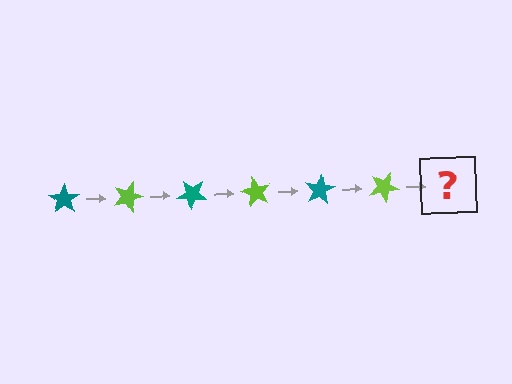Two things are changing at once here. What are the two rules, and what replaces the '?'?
The two rules are that it rotates 20 degrees each step and the color cycles through teal and lime. The '?' should be a teal star, rotated 120 degrees from the start.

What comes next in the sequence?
The next element should be a teal star, rotated 120 degrees from the start.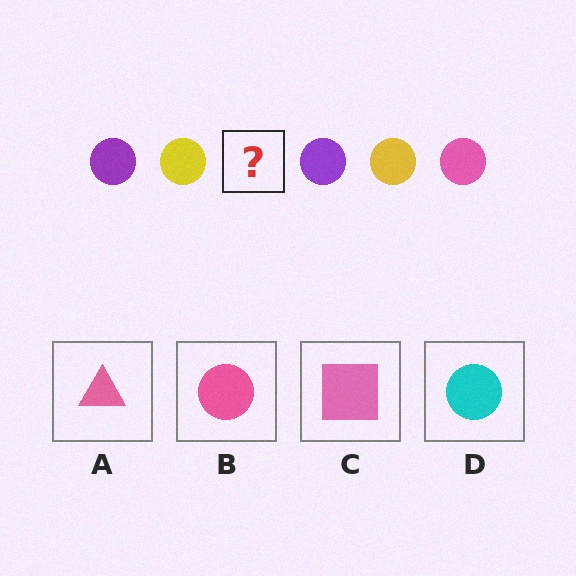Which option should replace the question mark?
Option B.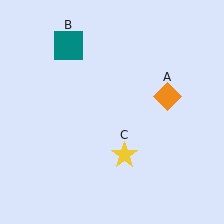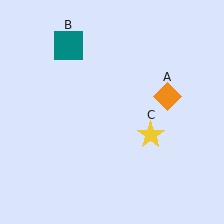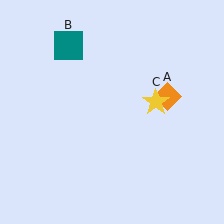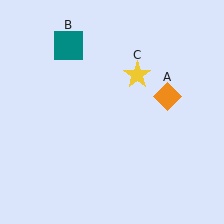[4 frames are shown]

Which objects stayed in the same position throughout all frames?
Orange diamond (object A) and teal square (object B) remained stationary.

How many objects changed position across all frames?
1 object changed position: yellow star (object C).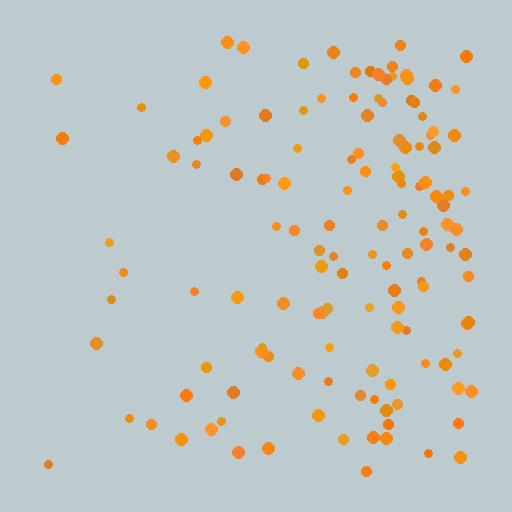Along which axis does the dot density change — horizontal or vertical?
Horizontal.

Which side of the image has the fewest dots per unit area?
The left.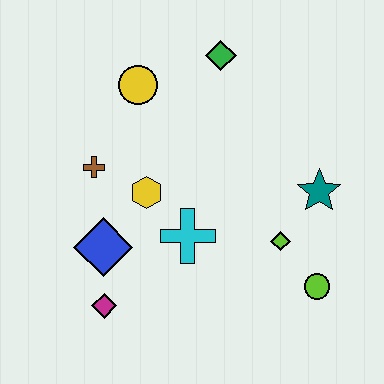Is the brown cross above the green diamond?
No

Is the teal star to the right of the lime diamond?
Yes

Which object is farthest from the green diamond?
The magenta diamond is farthest from the green diamond.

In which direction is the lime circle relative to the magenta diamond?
The lime circle is to the right of the magenta diamond.